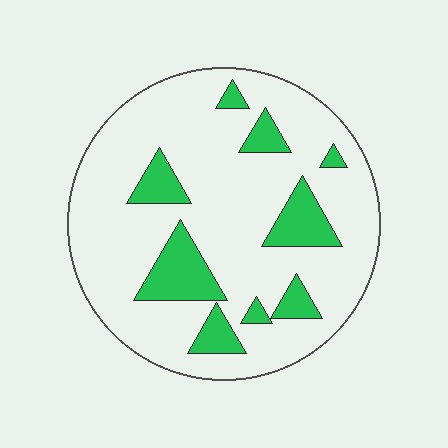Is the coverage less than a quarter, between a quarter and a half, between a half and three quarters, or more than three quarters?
Less than a quarter.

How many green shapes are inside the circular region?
9.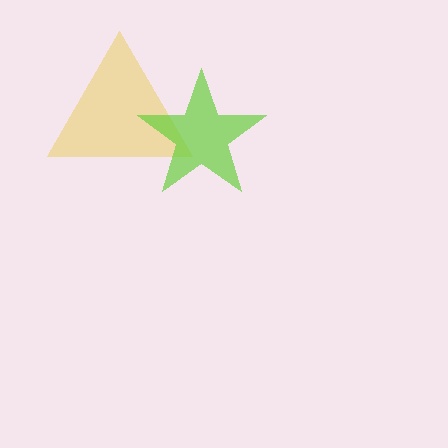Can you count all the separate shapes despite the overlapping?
Yes, there are 2 separate shapes.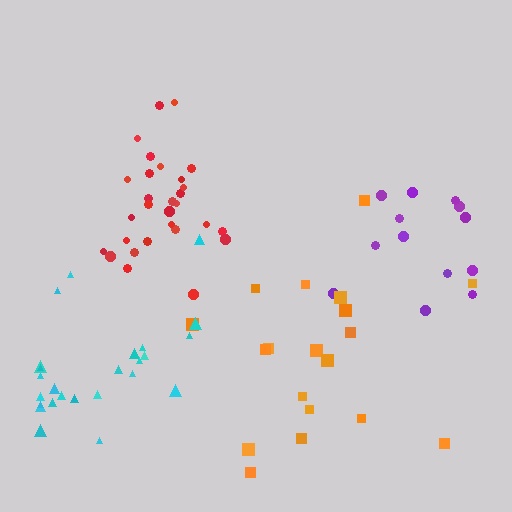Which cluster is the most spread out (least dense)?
Orange.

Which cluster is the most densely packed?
Red.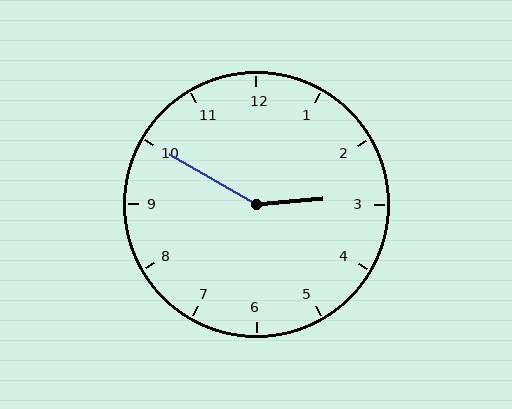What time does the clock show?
2:50.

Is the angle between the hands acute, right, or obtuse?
It is obtuse.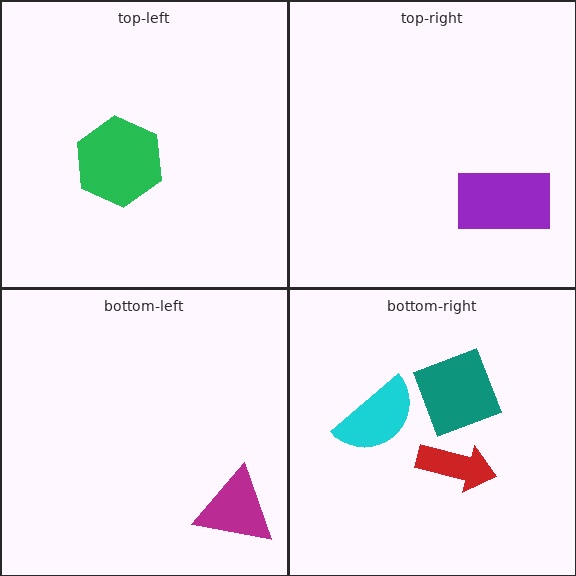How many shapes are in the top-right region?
1.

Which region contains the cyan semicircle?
The bottom-right region.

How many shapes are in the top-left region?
1.